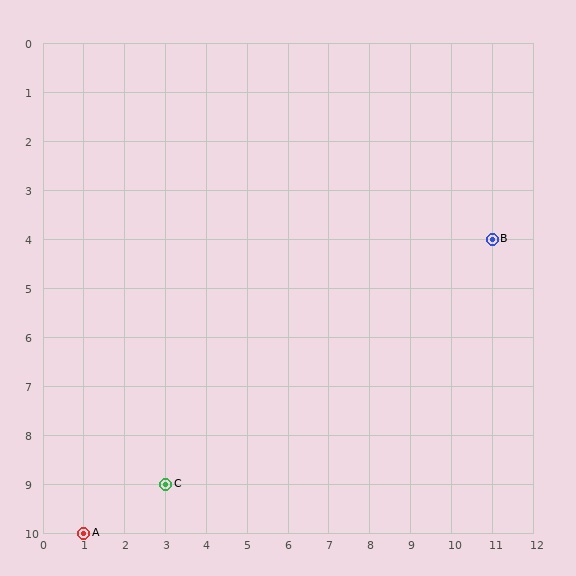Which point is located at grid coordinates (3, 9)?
Point C is at (3, 9).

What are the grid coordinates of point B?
Point B is at grid coordinates (11, 4).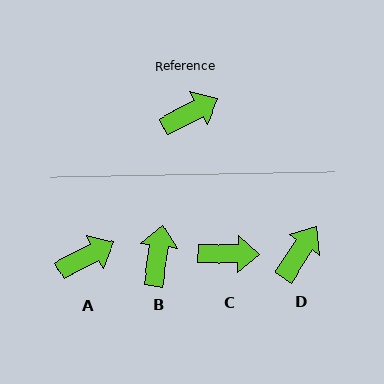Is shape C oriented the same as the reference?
No, it is off by about 29 degrees.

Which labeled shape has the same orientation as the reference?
A.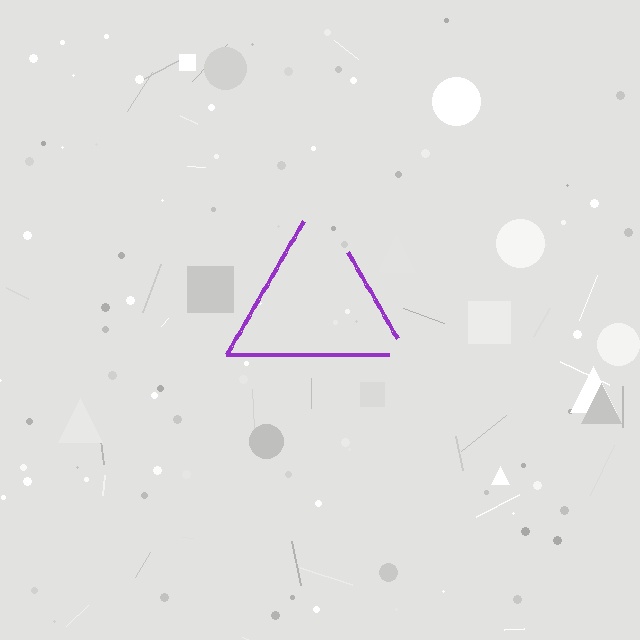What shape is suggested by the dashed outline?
The dashed outline suggests a triangle.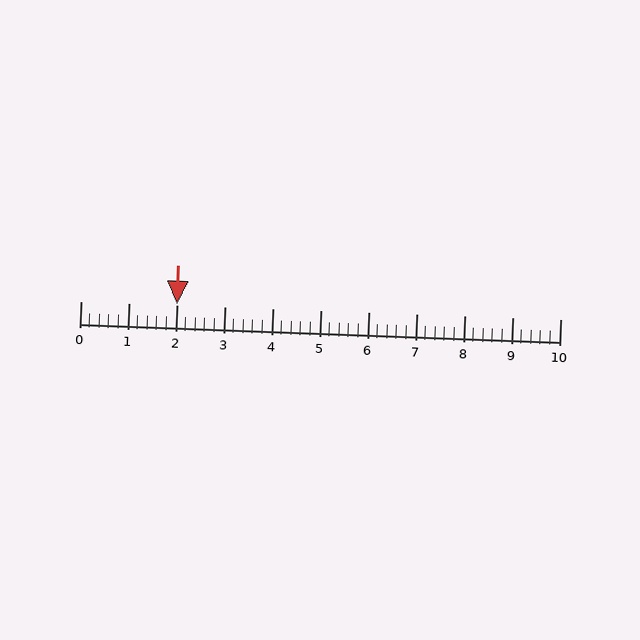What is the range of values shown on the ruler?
The ruler shows values from 0 to 10.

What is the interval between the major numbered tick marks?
The major tick marks are spaced 1 units apart.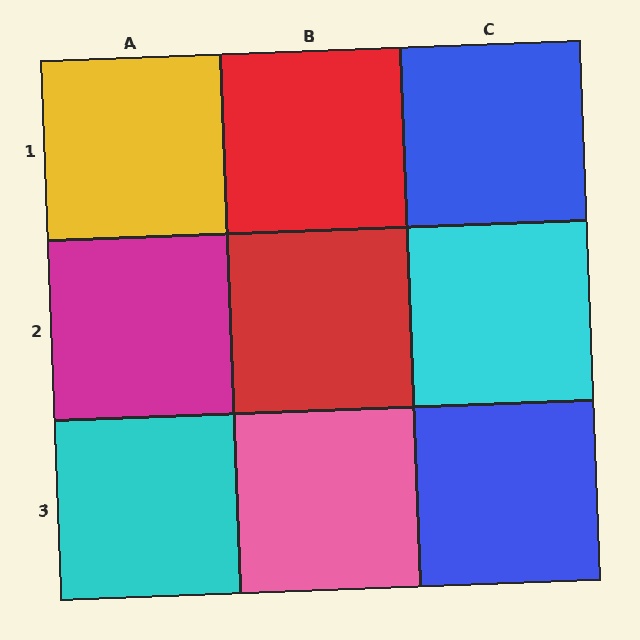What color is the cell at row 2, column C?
Cyan.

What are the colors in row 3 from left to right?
Cyan, pink, blue.